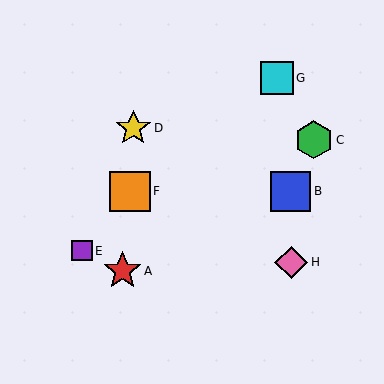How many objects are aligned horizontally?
2 objects (B, F) are aligned horizontally.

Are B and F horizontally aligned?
Yes, both are at y≈191.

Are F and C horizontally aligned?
No, F is at y≈191 and C is at y≈140.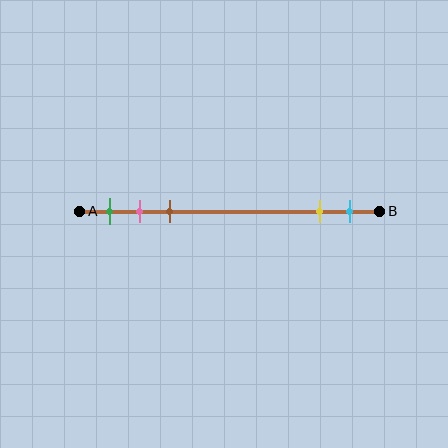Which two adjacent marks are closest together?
The pink and brown marks are the closest adjacent pair.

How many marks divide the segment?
There are 5 marks dividing the segment.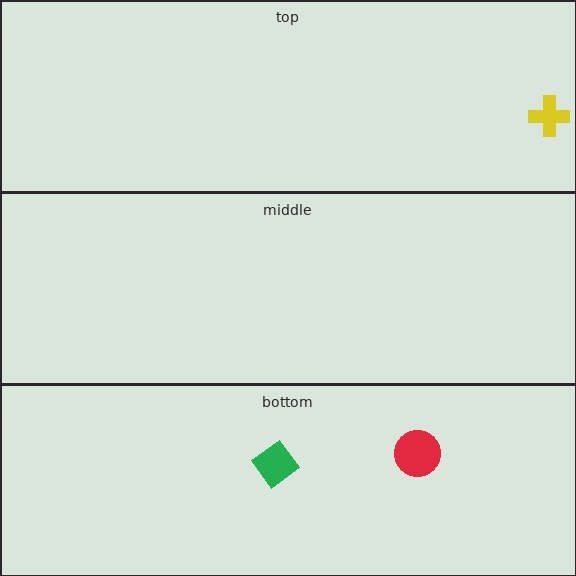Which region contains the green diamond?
The bottom region.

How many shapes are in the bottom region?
2.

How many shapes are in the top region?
1.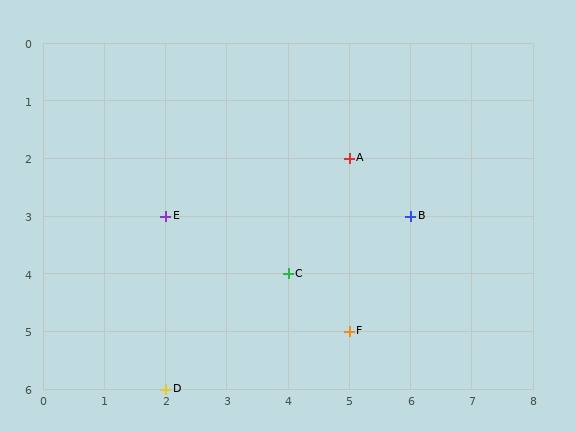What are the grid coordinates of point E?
Point E is at grid coordinates (2, 3).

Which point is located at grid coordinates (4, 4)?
Point C is at (4, 4).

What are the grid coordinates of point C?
Point C is at grid coordinates (4, 4).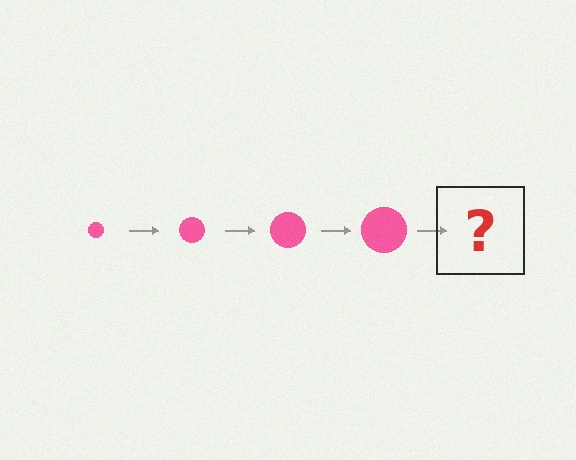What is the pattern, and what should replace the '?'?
The pattern is that the circle gets progressively larger each step. The '?' should be a pink circle, larger than the previous one.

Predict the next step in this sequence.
The next step is a pink circle, larger than the previous one.